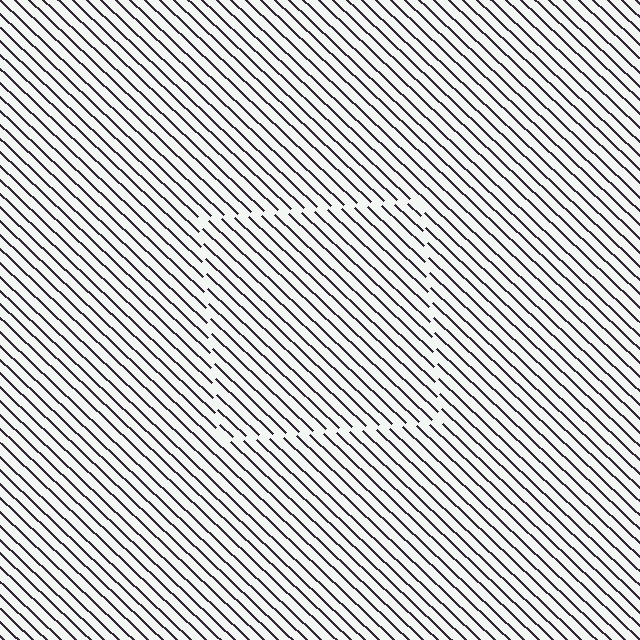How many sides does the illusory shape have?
4 sides — the line-ends trace a square.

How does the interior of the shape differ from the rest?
The interior of the shape contains the same grating, shifted by half a period — the contour is defined by the phase discontinuity where line-ends from the inner and outer gratings abut.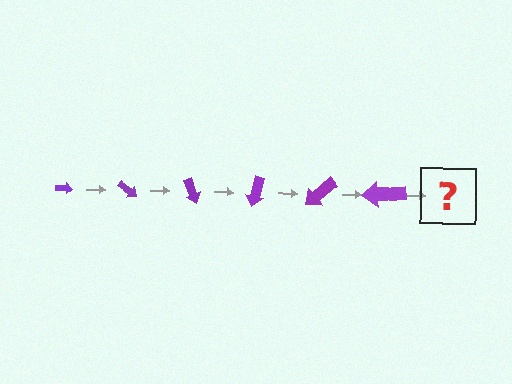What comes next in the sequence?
The next element should be an arrow, larger than the previous one and rotated 210 degrees from the start.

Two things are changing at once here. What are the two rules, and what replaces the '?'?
The two rules are that the arrow grows larger each step and it rotates 35 degrees each step. The '?' should be an arrow, larger than the previous one and rotated 210 degrees from the start.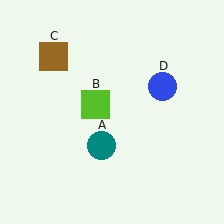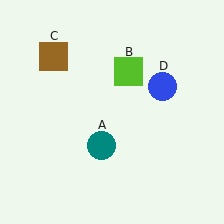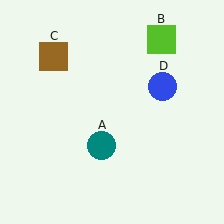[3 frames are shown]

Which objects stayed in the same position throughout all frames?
Teal circle (object A) and brown square (object C) and blue circle (object D) remained stationary.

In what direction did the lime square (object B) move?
The lime square (object B) moved up and to the right.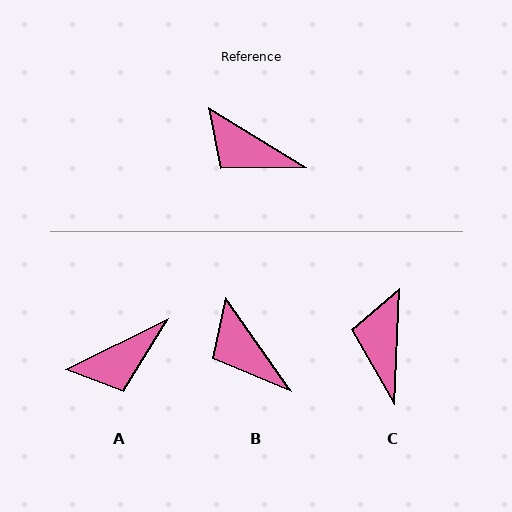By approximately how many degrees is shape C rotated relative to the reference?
Approximately 61 degrees clockwise.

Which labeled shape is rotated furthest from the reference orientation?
C, about 61 degrees away.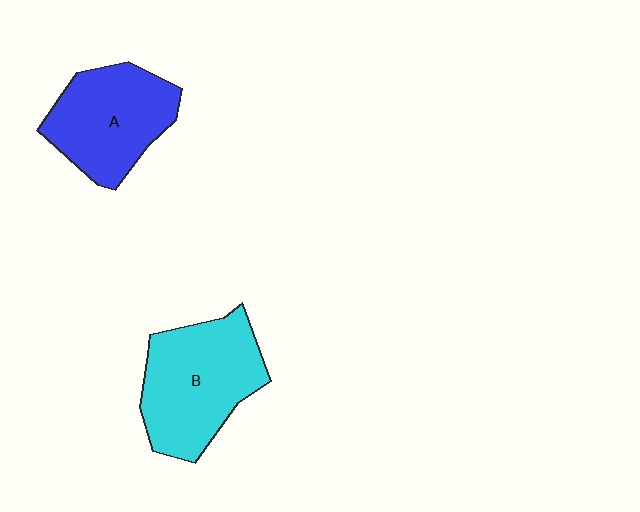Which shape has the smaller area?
Shape A (blue).